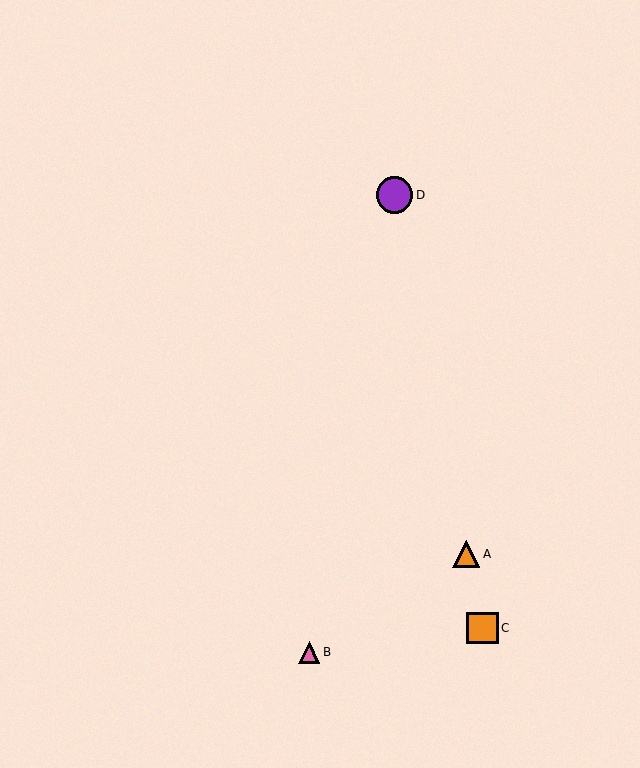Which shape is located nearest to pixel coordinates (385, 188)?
The purple circle (labeled D) at (394, 195) is nearest to that location.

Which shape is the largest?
The purple circle (labeled D) is the largest.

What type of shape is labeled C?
Shape C is an orange square.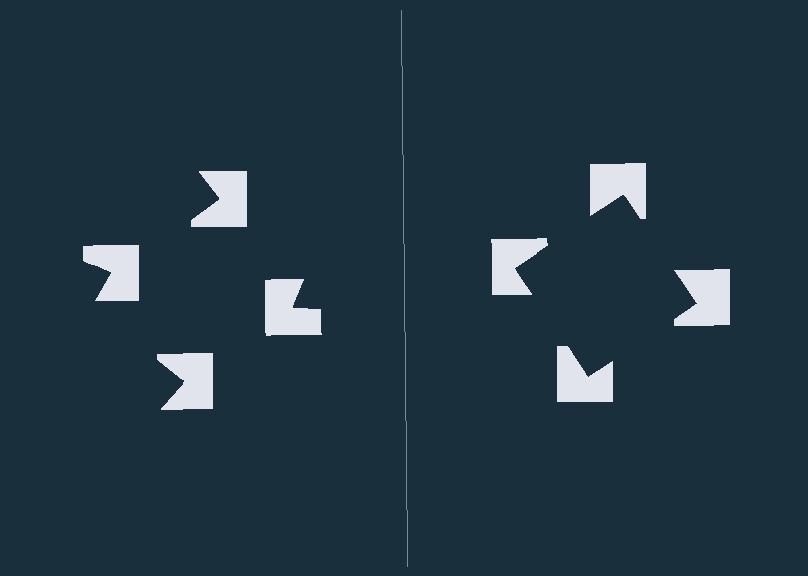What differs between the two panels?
The notched squares are positioned identically on both sides; only the wedge orientations differ. On the right they align to a square; on the left they are misaligned.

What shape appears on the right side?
An illusory square.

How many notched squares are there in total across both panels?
8 — 4 on each side.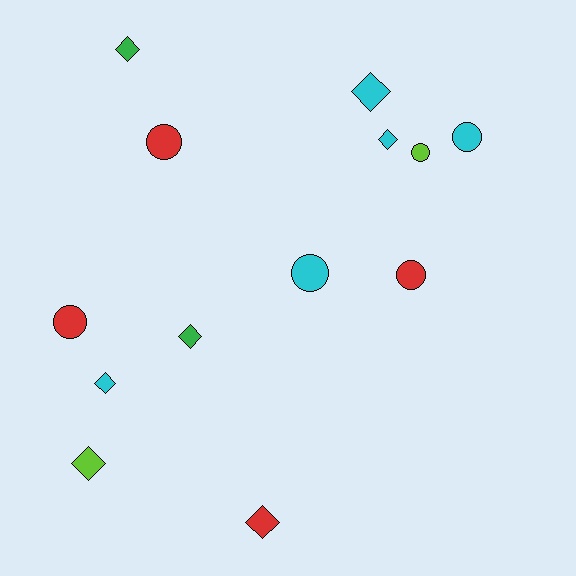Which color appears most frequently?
Cyan, with 5 objects.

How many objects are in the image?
There are 13 objects.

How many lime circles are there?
There is 1 lime circle.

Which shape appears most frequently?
Diamond, with 7 objects.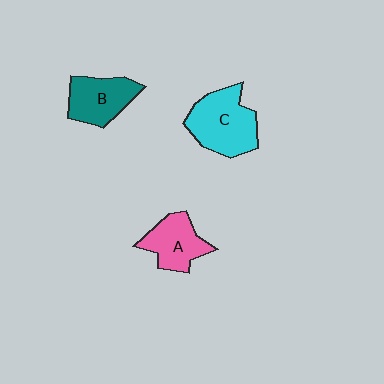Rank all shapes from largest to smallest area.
From largest to smallest: C (cyan), B (teal), A (pink).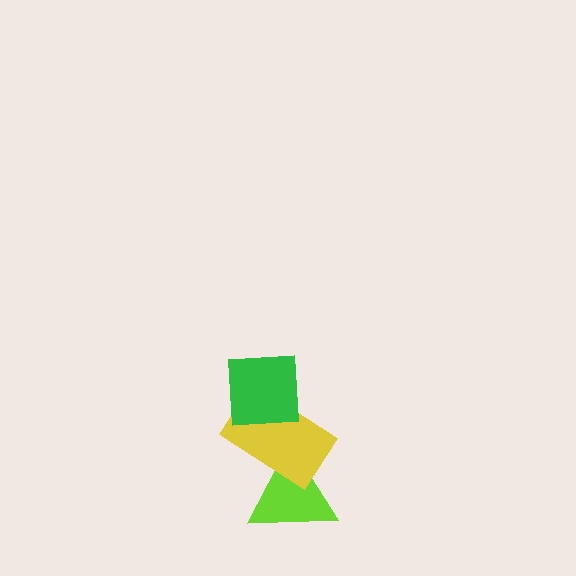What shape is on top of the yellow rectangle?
The green square is on top of the yellow rectangle.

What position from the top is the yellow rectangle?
The yellow rectangle is 2nd from the top.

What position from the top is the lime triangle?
The lime triangle is 3rd from the top.